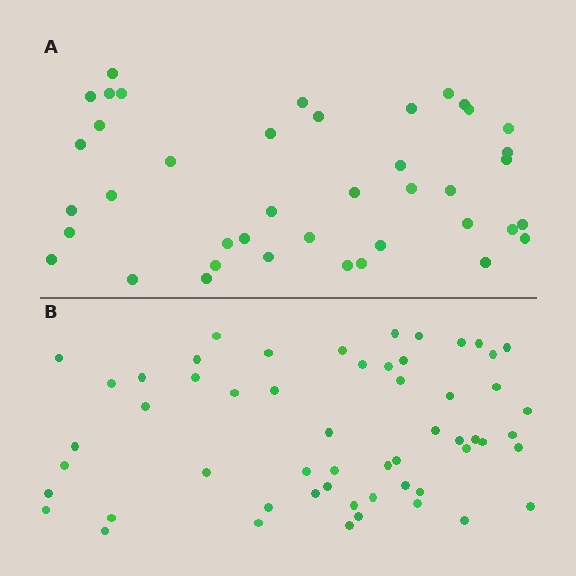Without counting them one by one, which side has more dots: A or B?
Region B (the bottom region) has more dots.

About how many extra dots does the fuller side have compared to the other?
Region B has approximately 15 more dots than region A.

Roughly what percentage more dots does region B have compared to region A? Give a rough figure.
About 35% more.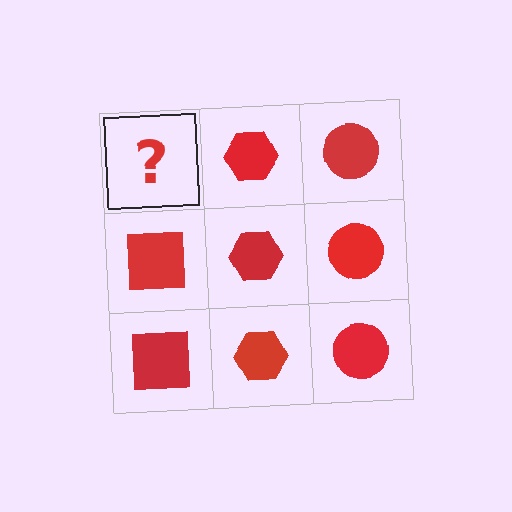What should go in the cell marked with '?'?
The missing cell should contain a red square.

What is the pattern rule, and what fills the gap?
The rule is that each column has a consistent shape. The gap should be filled with a red square.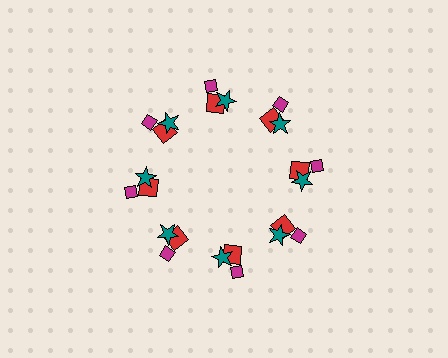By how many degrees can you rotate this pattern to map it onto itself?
The pattern maps onto itself every 45 degrees of rotation.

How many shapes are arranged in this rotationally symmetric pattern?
There are 24 shapes, arranged in 8 groups of 3.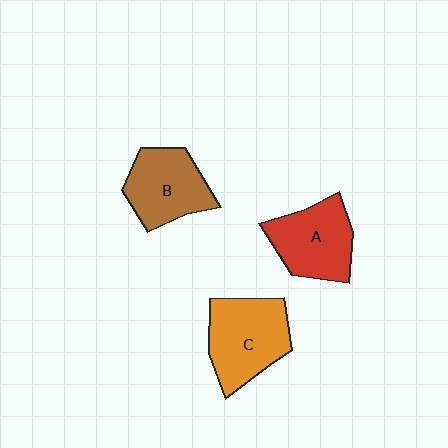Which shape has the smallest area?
Shape B (brown).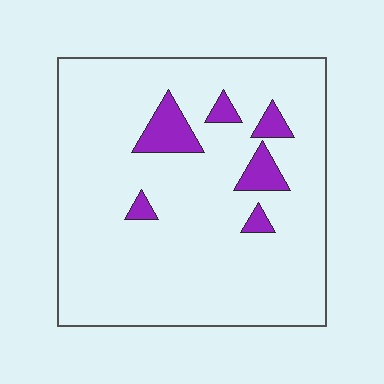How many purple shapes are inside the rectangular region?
6.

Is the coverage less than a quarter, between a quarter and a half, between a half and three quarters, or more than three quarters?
Less than a quarter.